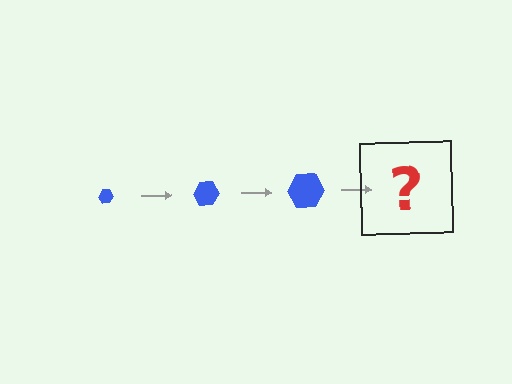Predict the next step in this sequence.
The next step is a blue hexagon, larger than the previous one.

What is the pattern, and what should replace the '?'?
The pattern is that the hexagon gets progressively larger each step. The '?' should be a blue hexagon, larger than the previous one.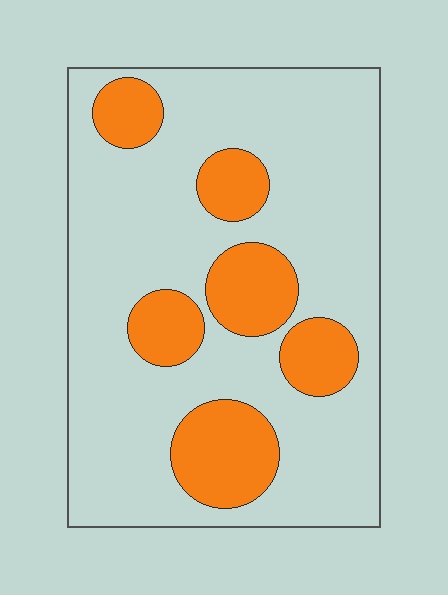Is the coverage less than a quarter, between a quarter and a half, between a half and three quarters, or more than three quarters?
Less than a quarter.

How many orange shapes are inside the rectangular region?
6.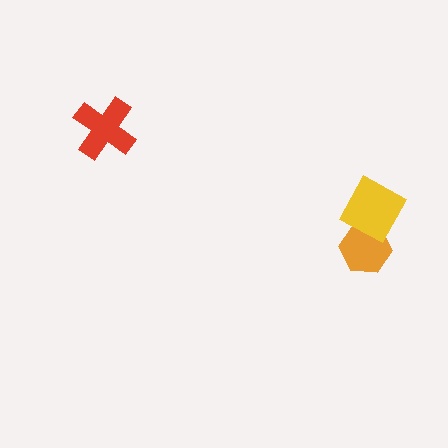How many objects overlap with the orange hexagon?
1 object overlaps with the orange hexagon.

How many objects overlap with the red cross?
0 objects overlap with the red cross.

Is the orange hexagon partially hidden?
Yes, it is partially covered by another shape.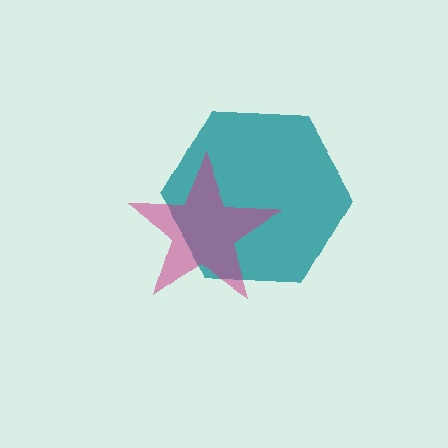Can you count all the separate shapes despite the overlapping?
Yes, there are 2 separate shapes.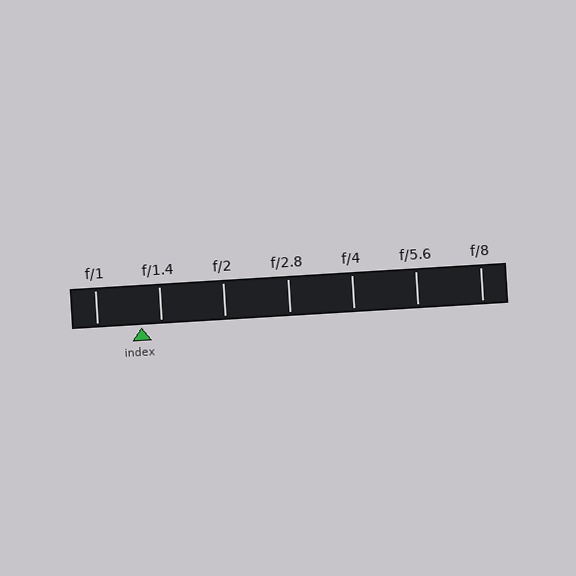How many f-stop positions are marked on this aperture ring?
There are 7 f-stop positions marked.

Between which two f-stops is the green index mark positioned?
The index mark is between f/1 and f/1.4.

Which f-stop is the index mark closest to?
The index mark is closest to f/1.4.